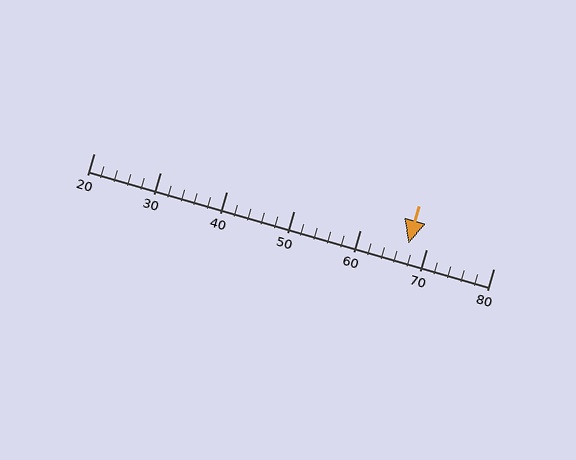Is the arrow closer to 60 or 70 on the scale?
The arrow is closer to 70.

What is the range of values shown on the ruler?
The ruler shows values from 20 to 80.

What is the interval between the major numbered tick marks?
The major tick marks are spaced 10 units apart.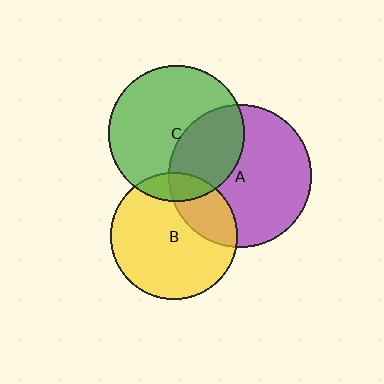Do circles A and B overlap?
Yes.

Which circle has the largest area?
Circle A (purple).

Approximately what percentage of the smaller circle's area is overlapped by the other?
Approximately 25%.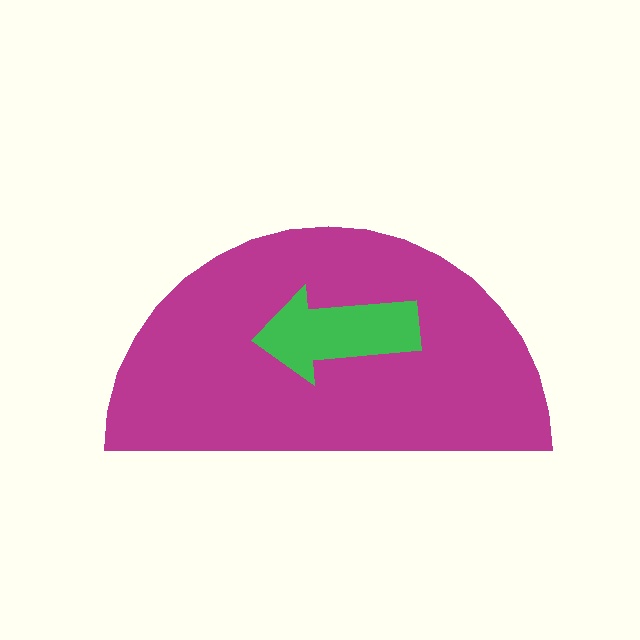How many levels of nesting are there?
2.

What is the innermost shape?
The green arrow.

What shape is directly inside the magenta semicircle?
The green arrow.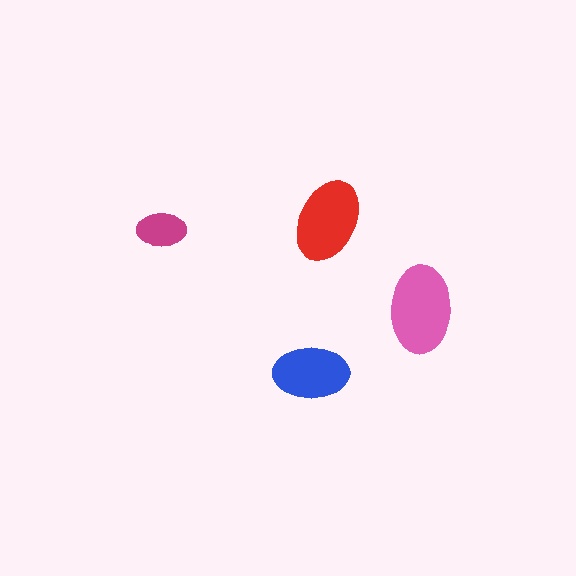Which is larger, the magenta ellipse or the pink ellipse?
The pink one.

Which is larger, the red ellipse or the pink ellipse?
The pink one.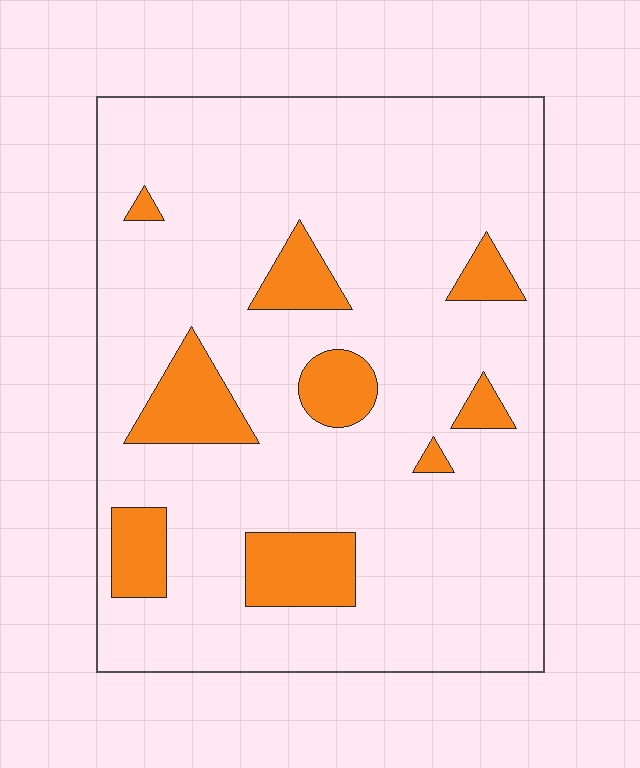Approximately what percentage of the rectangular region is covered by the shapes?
Approximately 15%.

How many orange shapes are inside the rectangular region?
9.